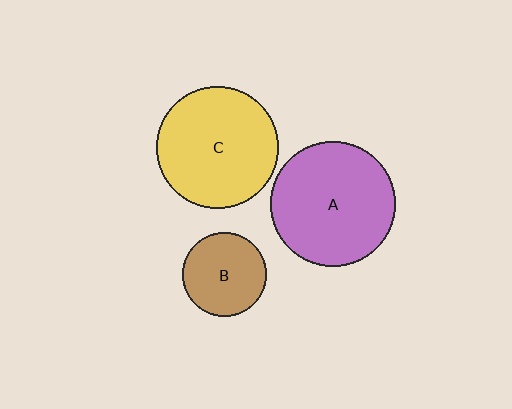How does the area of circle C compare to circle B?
Approximately 2.1 times.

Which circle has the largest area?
Circle A (purple).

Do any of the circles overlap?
No, none of the circles overlap.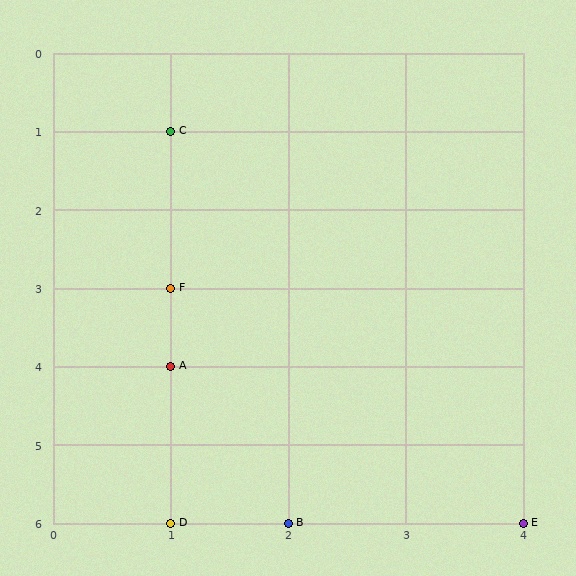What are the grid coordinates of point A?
Point A is at grid coordinates (1, 4).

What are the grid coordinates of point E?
Point E is at grid coordinates (4, 6).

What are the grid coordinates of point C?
Point C is at grid coordinates (1, 1).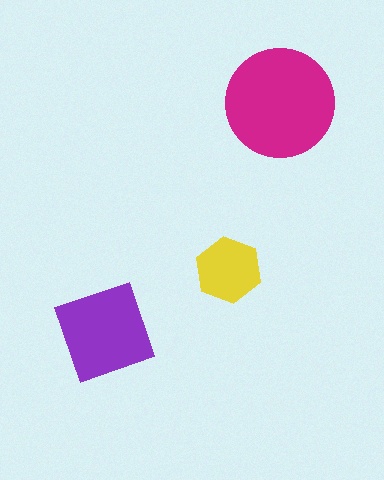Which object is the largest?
The magenta circle.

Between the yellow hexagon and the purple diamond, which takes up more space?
The purple diamond.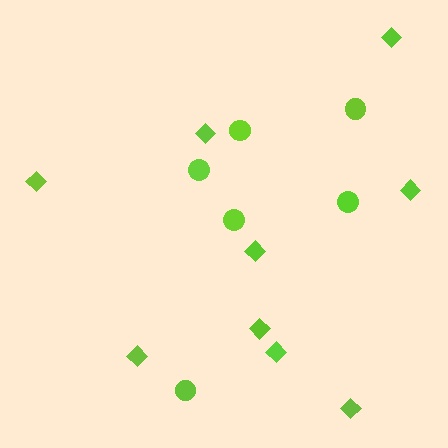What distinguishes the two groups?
There are 2 groups: one group of diamonds (9) and one group of circles (6).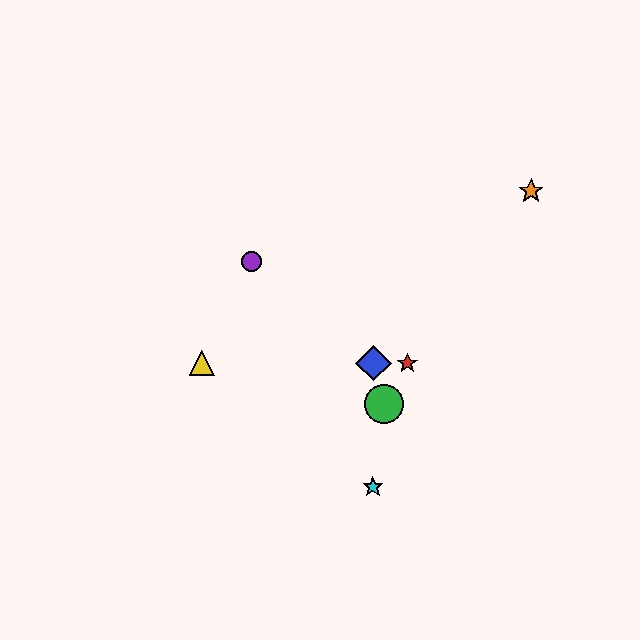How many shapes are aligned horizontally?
3 shapes (the red star, the blue diamond, the yellow triangle) are aligned horizontally.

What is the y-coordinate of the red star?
The red star is at y≈363.